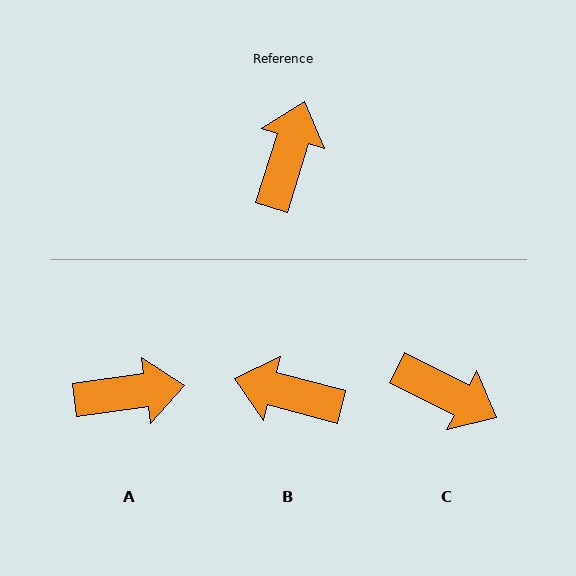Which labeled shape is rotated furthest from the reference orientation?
C, about 99 degrees away.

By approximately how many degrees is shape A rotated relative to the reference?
Approximately 64 degrees clockwise.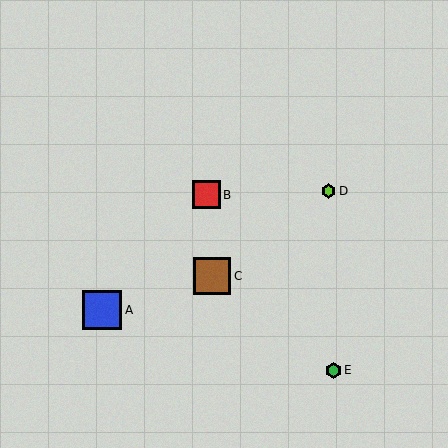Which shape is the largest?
The blue square (labeled A) is the largest.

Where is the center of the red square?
The center of the red square is at (206, 195).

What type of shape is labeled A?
Shape A is a blue square.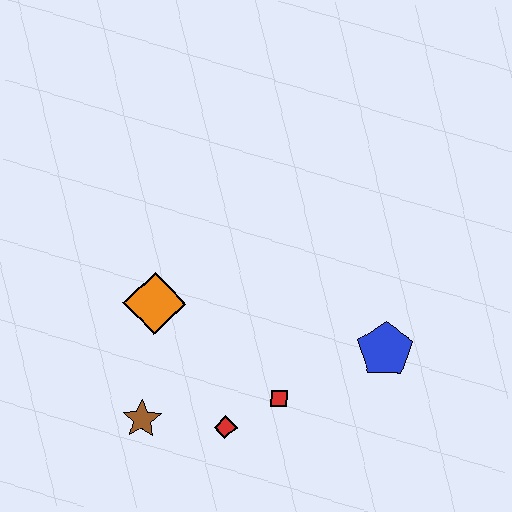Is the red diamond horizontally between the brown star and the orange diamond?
No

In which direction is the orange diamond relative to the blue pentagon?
The orange diamond is to the left of the blue pentagon.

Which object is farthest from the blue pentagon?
The brown star is farthest from the blue pentagon.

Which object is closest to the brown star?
The red diamond is closest to the brown star.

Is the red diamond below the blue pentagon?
Yes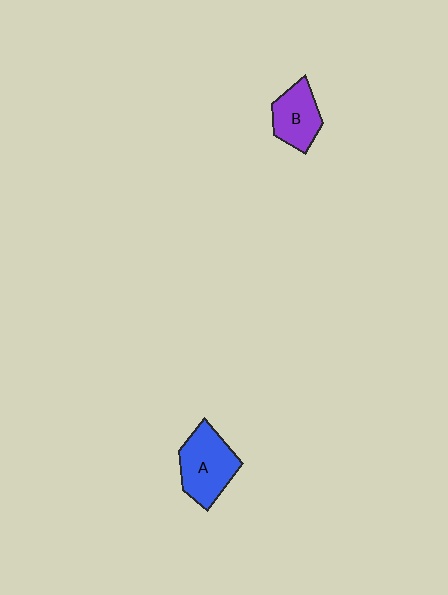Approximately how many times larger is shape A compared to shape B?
Approximately 1.4 times.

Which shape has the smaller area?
Shape B (purple).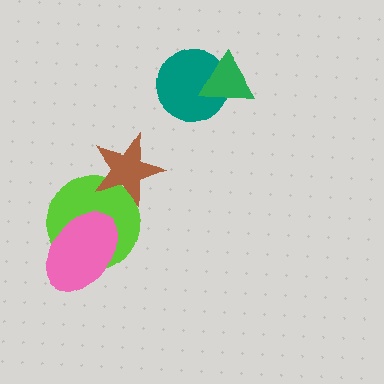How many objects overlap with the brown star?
1 object overlaps with the brown star.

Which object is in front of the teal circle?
The green triangle is in front of the teal circle.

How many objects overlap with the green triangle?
1 object overlaps with the green triangle.